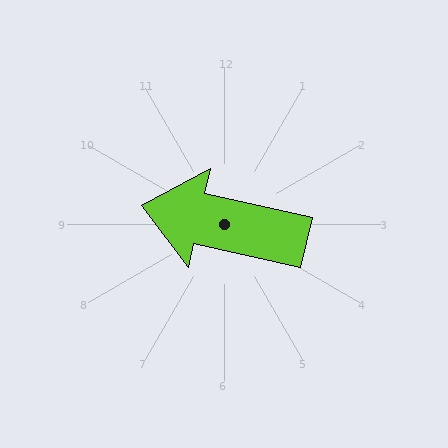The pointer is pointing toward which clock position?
Roughly 9 o'clock.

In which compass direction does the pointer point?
West.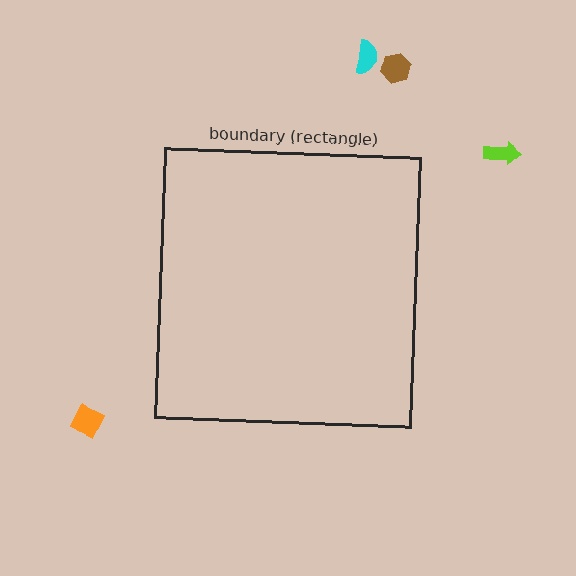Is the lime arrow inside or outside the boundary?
Outside.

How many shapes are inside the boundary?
0 inside, 4 outside.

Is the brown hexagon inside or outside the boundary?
Outside.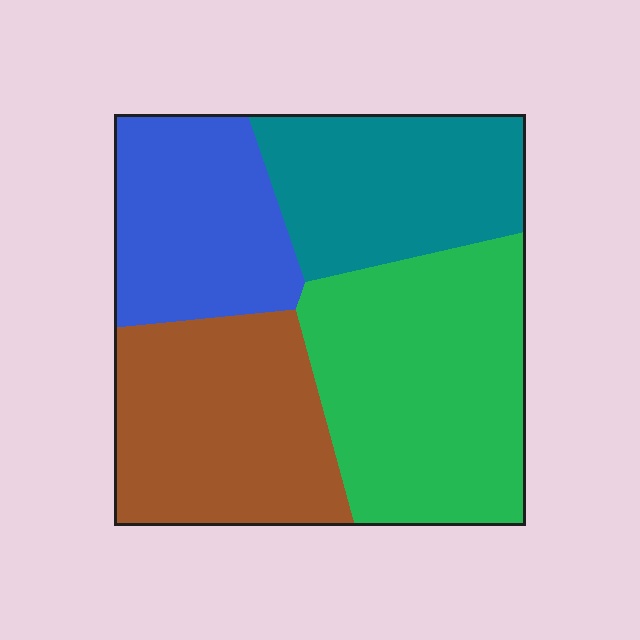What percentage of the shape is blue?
Blue covers roughly 20% of the shape.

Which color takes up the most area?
Green, at roughly 35%.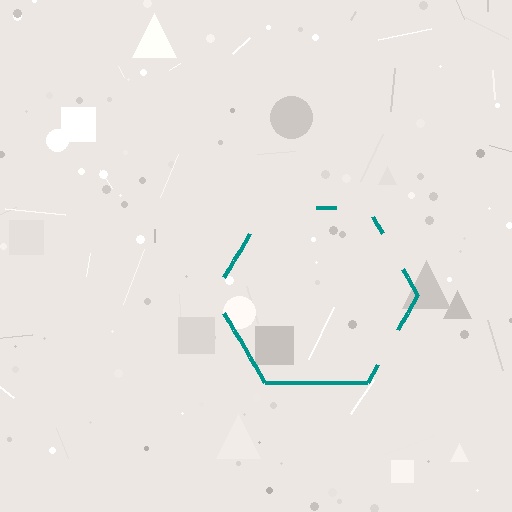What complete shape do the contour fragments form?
The contour fragments form a hexagon.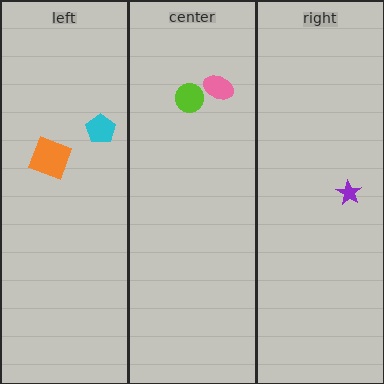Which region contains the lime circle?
The center region.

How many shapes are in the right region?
1.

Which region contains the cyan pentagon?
The left region.